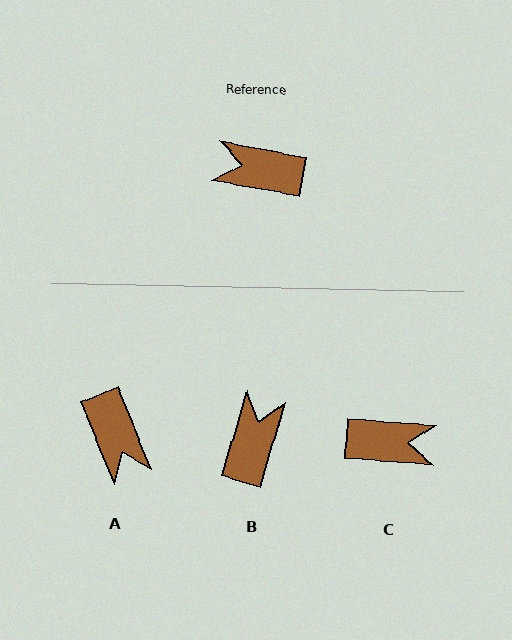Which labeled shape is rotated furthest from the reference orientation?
C, about 173 degrees away.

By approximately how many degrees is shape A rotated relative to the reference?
Approximately 123 degrees counter-clockwise.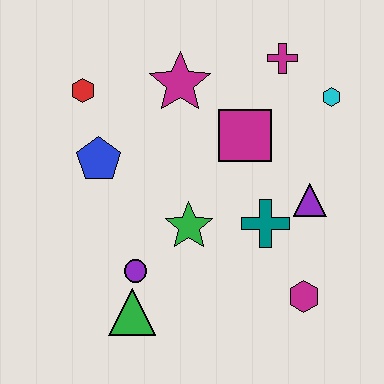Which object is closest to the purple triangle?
The teal cross is closest to the purple triangle.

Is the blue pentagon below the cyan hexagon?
Yes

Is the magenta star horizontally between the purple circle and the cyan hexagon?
Yes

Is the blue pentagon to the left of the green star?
Yes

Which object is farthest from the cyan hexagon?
The green triangle is farthest from the cyan hexagon.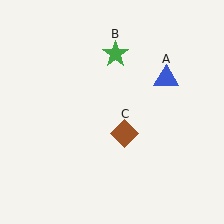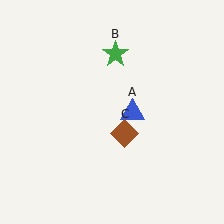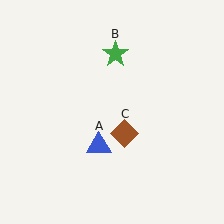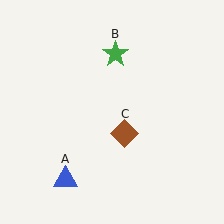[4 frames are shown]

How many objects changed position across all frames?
1 object changed position: blue triangle (object A).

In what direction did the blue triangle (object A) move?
The blue triangle (object A) moved down and to the left.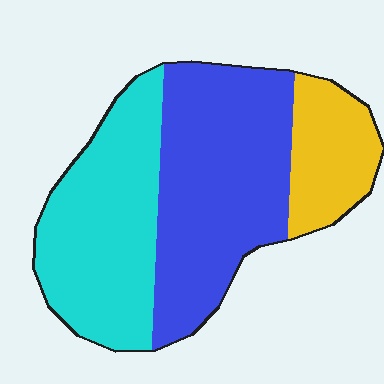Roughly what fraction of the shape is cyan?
Cyan covers about 35% of the shape.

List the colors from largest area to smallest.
From largest to smallest: blue, cyan, yellow.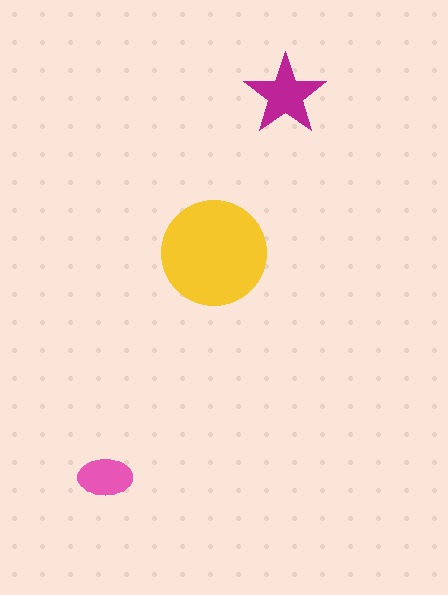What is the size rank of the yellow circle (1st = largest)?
1st.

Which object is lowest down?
The pink ellipse is bottommost.